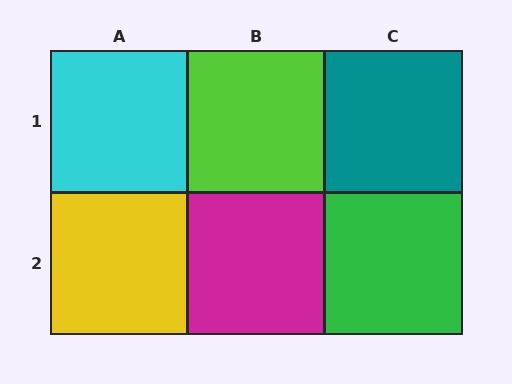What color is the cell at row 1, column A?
Cyan.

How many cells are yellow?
1 cell is yellow.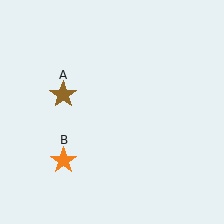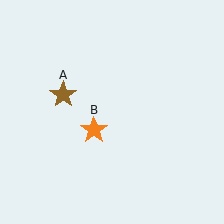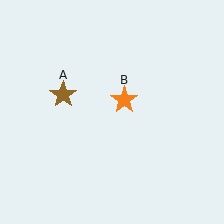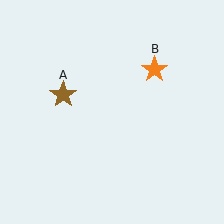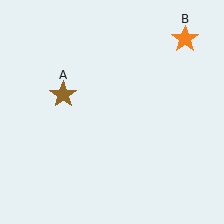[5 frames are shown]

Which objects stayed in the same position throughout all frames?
Brown star (object A) remained stationary.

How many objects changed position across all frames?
1 object changed position: orange star (object B).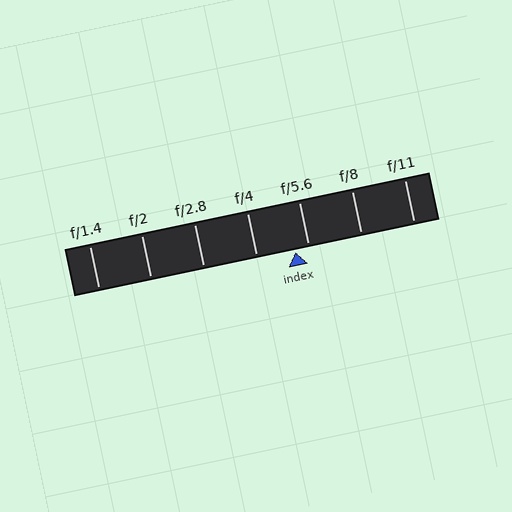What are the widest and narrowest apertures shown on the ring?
The widest aperture shown is f/1.4 and the narrowest is f/11.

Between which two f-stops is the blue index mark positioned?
The index mark is between f/4 and f/5.6.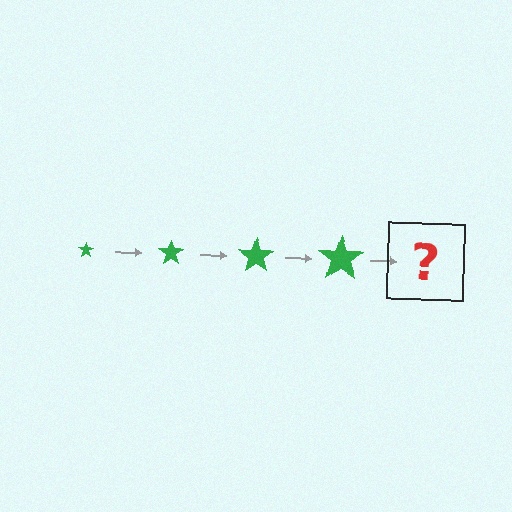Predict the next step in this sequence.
The next step is a green star, larger than the previous one.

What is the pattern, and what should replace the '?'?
The pattern is that the star gets progressively larger each step. The '?' should be a green star, larger than the previous one.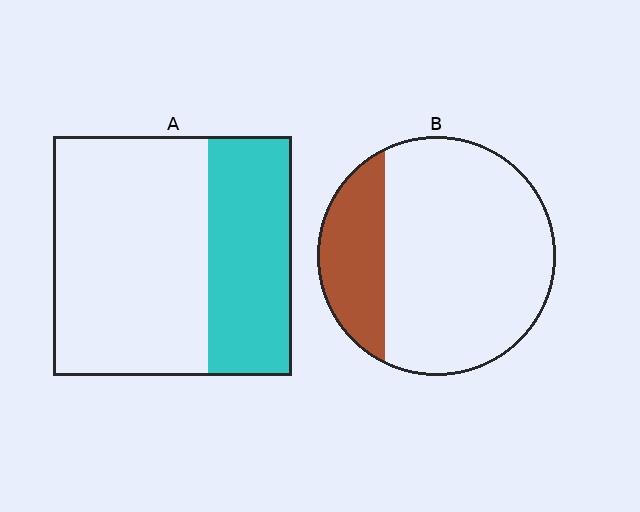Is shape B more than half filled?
No.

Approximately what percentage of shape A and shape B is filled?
A is approximately 35% and B is approximately 25%.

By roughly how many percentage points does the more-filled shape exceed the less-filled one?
By roughly 10 percentage points (A over B).